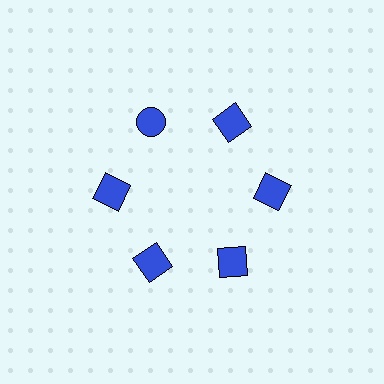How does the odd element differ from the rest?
It has a different shape: circle instead of square.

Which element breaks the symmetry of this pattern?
The blue circle at roughly the 11 o'clock position breaks the symmetry. All other shapes are blue squares.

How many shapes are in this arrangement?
There are 6 shapes arranged in a ring pattern.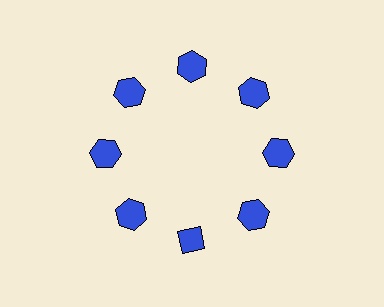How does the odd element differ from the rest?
It has a different shape: diamond instead of hexagon.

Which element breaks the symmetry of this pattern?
The blue diamond at roughly the 6 o'clock position breaks the symmetry. All other shapes are blue hexagons.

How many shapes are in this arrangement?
There are 8 shapes arranged in a ring pattern.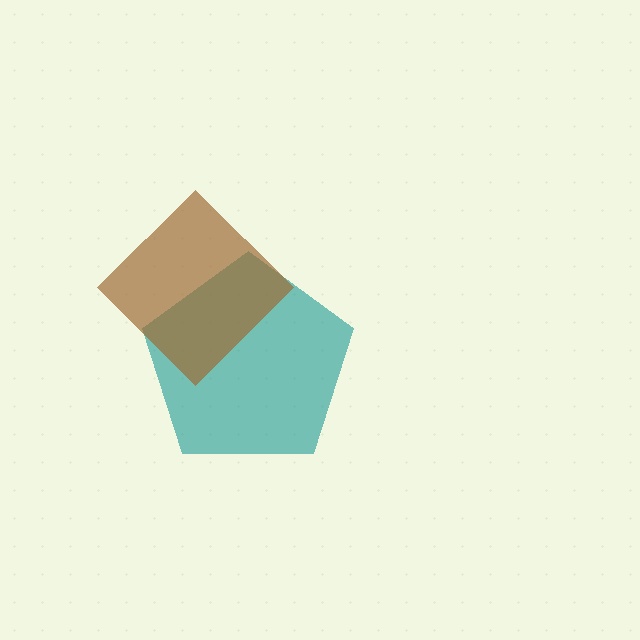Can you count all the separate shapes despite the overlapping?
Yes, there are 2 separate shapes.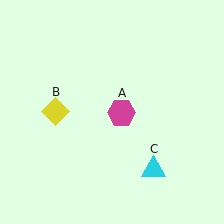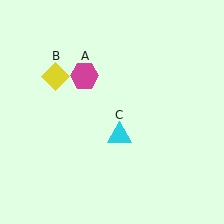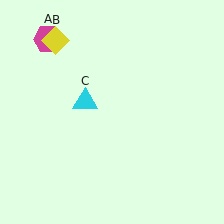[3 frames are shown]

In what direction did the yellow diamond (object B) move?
The yellow diamond (object B) moved up.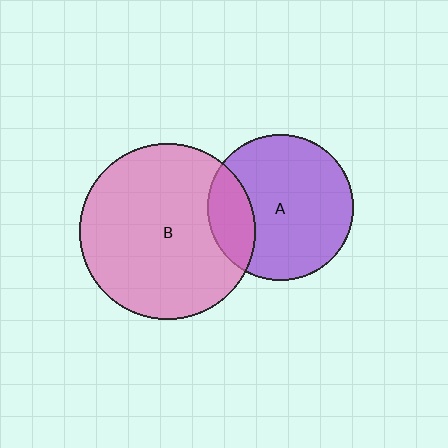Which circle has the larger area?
Circle B (pink).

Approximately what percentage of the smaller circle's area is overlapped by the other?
Approximately 20%.